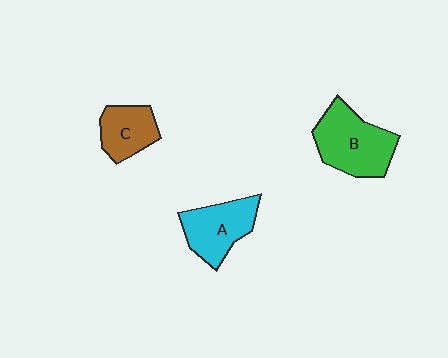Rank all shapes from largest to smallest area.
From largest to smallest: B (green), A (cyan), C (brown).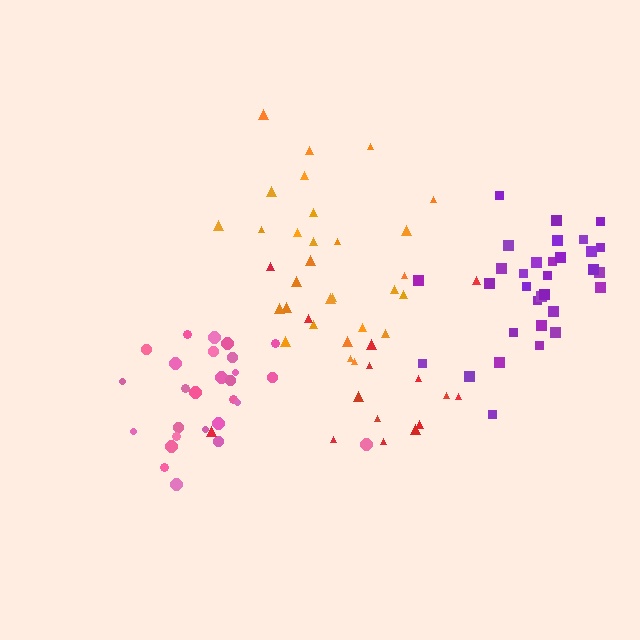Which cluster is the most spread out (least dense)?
Red.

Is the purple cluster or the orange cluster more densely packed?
Purple.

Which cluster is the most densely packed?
Pink.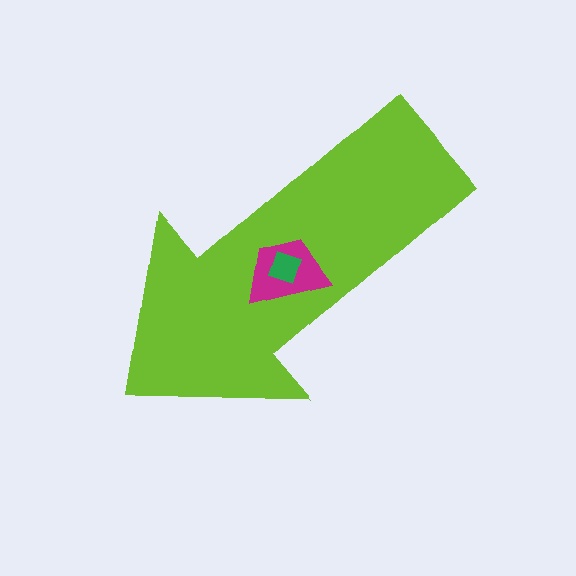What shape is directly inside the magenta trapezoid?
The green square.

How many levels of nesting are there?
3.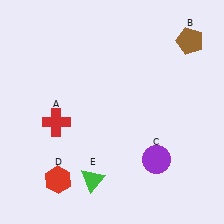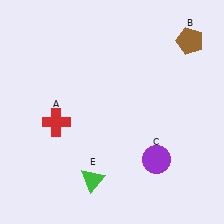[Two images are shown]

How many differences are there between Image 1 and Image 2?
There is 1 difference between the two images.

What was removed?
The red hexagon (D) was removed in Image 2.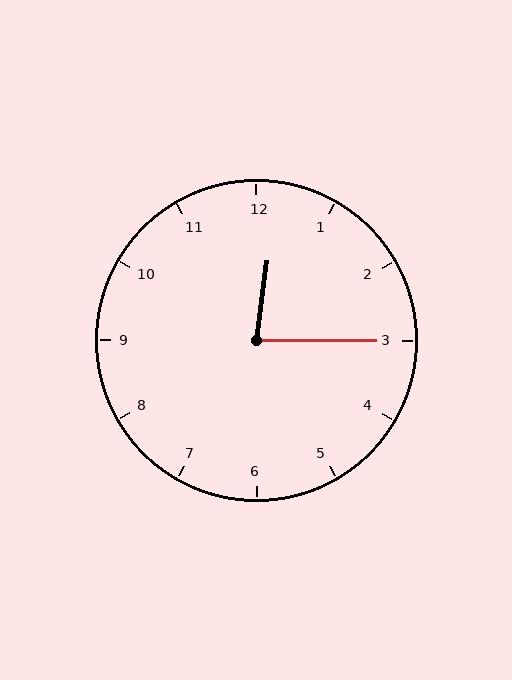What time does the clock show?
12:15.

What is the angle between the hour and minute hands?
Approximately 82 degrees.